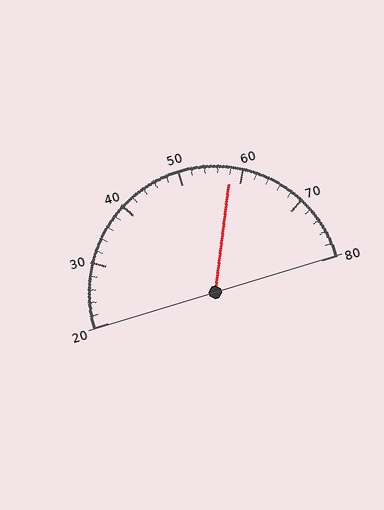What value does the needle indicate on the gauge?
The needle indicates approximately 58.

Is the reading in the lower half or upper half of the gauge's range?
The reading is in the upper half of the range (20 to 80).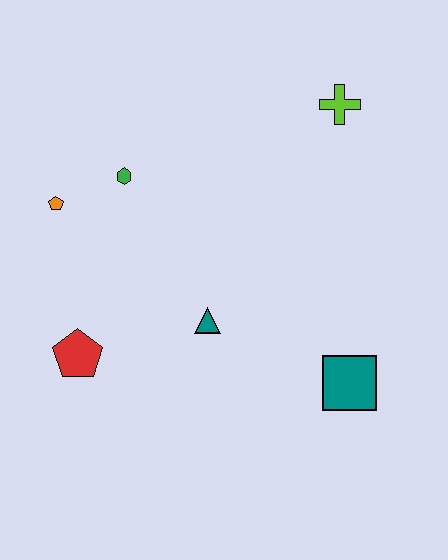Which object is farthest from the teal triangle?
The lime cross is farthest from the teal triangle.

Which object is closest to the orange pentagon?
The green hexagon is closest to the orange pentagon.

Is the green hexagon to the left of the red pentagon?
No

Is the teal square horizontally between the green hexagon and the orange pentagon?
No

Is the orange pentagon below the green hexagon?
Yes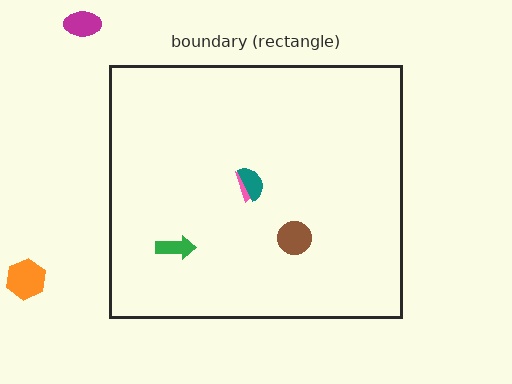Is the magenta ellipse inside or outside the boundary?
Outside.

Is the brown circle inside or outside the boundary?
Inside.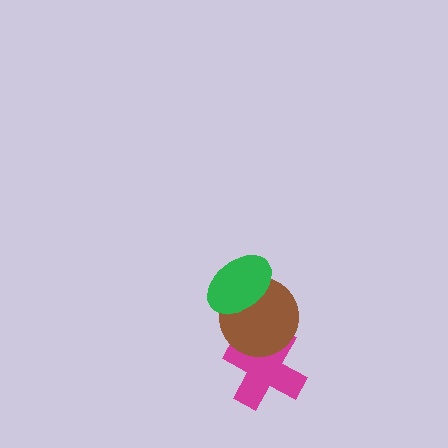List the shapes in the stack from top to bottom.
From top to bottom: the green ellipse, the brown circle, the magenta cross.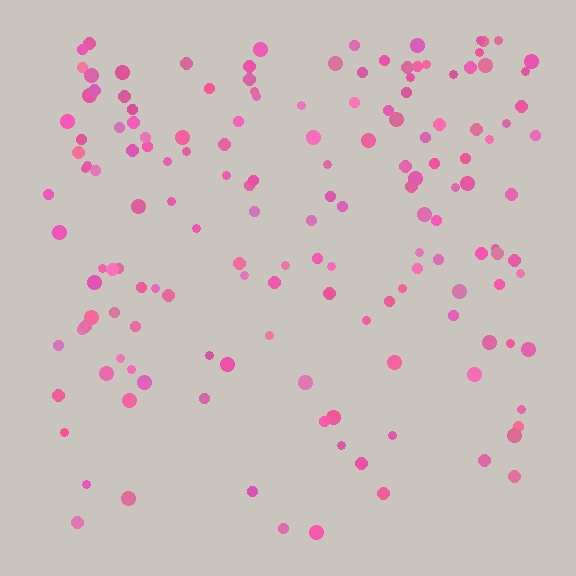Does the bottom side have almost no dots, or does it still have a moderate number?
Still a moderate number, just noticeably fewer than the top.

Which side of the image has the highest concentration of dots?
The top.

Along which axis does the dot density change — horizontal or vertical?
Vertical.